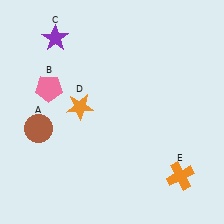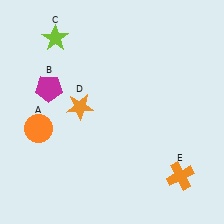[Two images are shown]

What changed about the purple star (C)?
In Image 1, C is purple. In Image 2, it changed to lime.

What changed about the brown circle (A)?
In Image 1, A is brown. In Image 2, it changed to orange.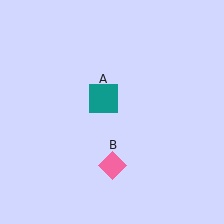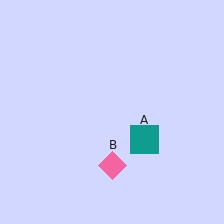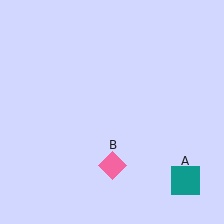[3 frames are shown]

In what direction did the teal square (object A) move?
The teal square (object A) moved down and to the right.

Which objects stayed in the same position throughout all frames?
Pink diamond (object B) remained stationary.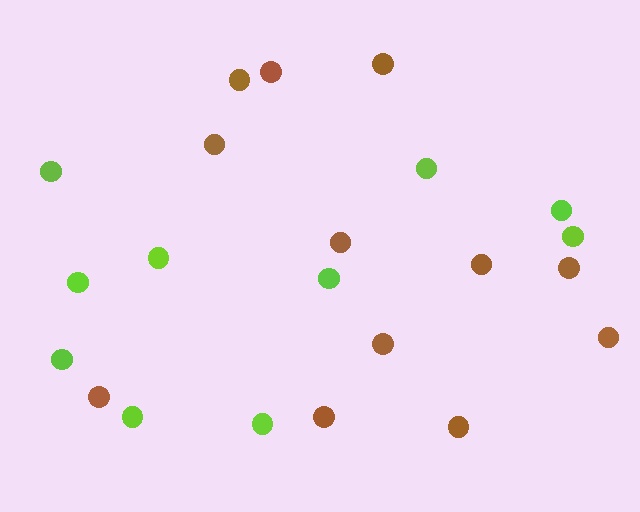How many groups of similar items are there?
There are 2 groups: one group of lime circles (10) and one group of brown circles (12).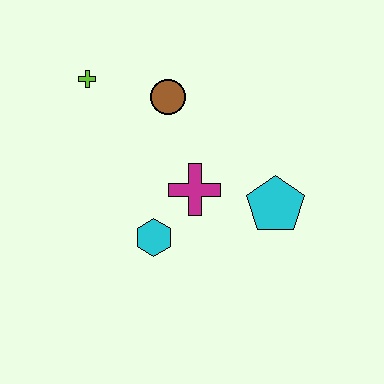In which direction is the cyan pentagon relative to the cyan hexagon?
The cyan pentagon is to the right of the cyan hexagon.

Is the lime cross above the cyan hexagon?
Yes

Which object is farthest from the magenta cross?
The lime cross is farthest from the magenta cross.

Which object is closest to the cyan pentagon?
The magenta cross is closest to the cyan pentagon.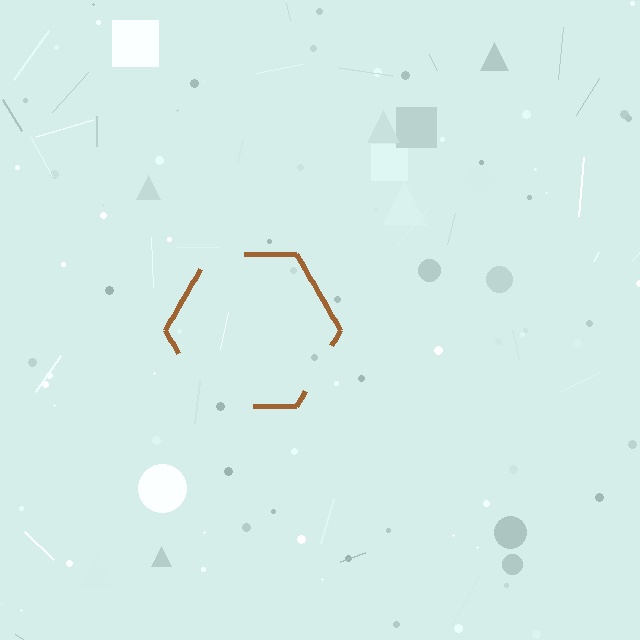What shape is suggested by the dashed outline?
The dashed outline suggests a hexagon.